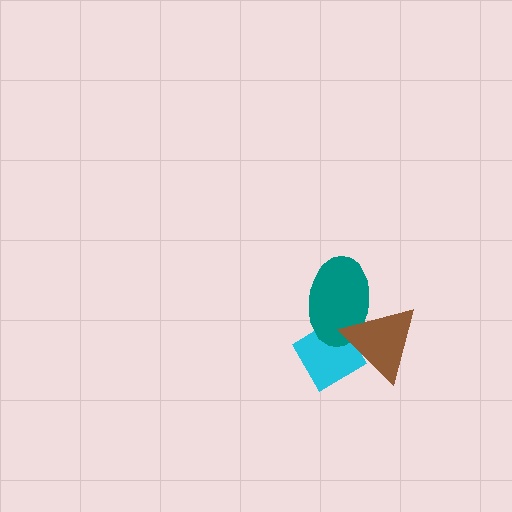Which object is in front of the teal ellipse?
The brown triangle is in front of the teal ellipse.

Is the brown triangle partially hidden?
No, no other shape covers it.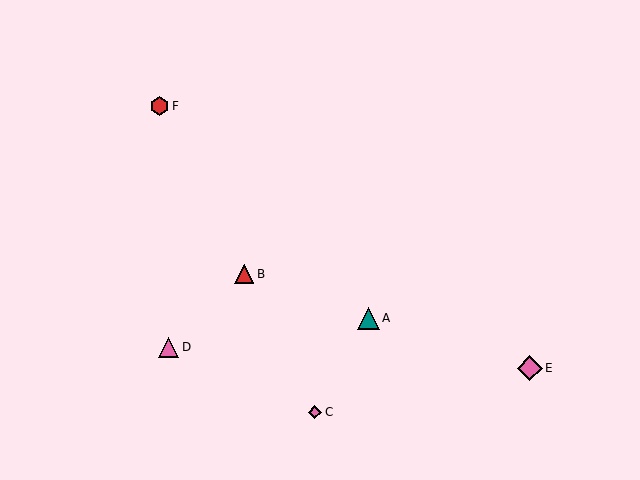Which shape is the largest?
The pink diamond (labeled E) is the largest.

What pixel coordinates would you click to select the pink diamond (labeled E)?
Click at (530, 368) to select the pink diamond E.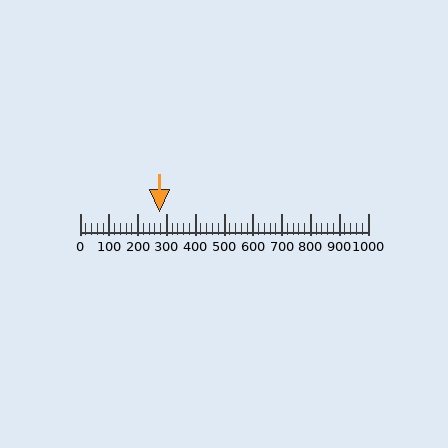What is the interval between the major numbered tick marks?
The major tick marks are spaced 100 units apart.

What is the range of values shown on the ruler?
The ruler shows values from 0 to 1000.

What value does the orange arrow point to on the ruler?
The orange arrow points to approximately 275.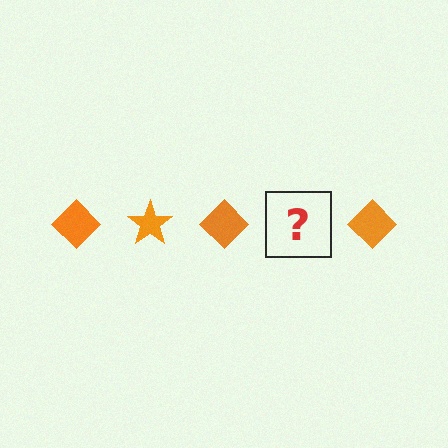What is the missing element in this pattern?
The missing element is an orange star.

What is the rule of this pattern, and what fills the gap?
The rule is that the pattern cycles through diamond, star shapes in orange. The gap should be filled with an orange star.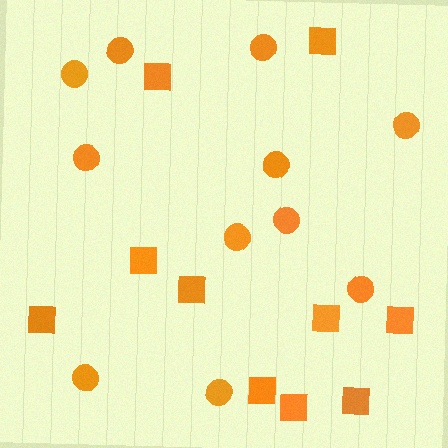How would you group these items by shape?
There are 2 groups: one group of circles (11) and one group of squares (10).